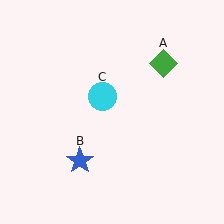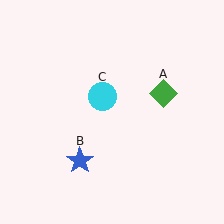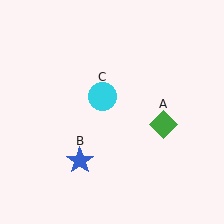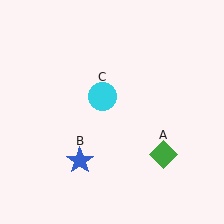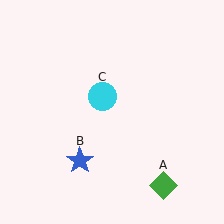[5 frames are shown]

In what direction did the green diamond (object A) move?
The green diamond (object A) moved down.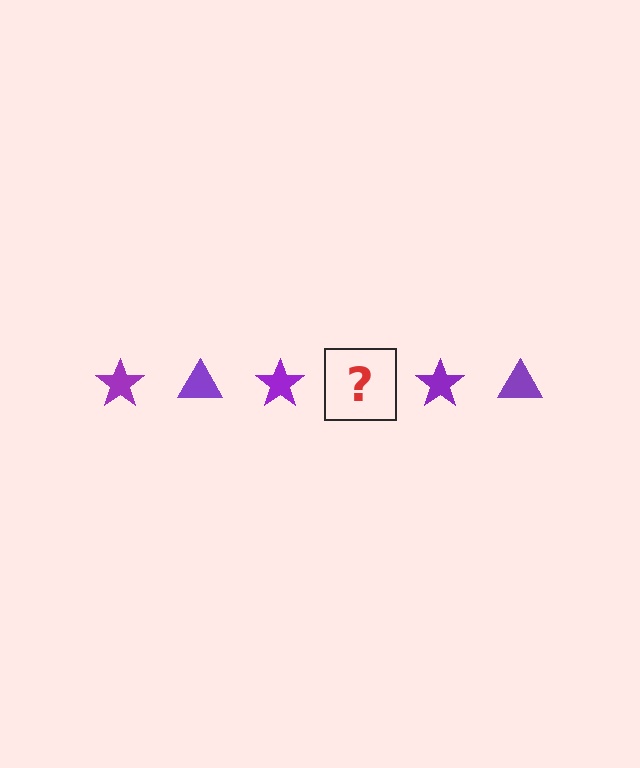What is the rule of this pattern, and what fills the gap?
The rule is that the pattern cycles through star, triangle shapes in purple. The gap should be filled with a purple triangle.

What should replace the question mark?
The question mark should be replaced with a purple triangle.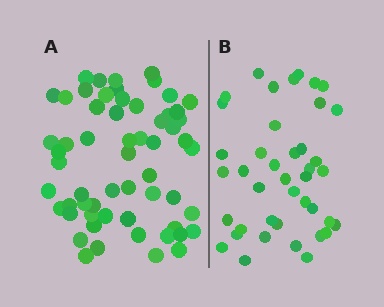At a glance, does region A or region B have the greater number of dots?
Region A (the left region) has more dots.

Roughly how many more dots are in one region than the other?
Region A has approximately 20 more dots than region B.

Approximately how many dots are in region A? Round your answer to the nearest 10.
About 60 dots. (The exact count is 59, which rounds to 60.)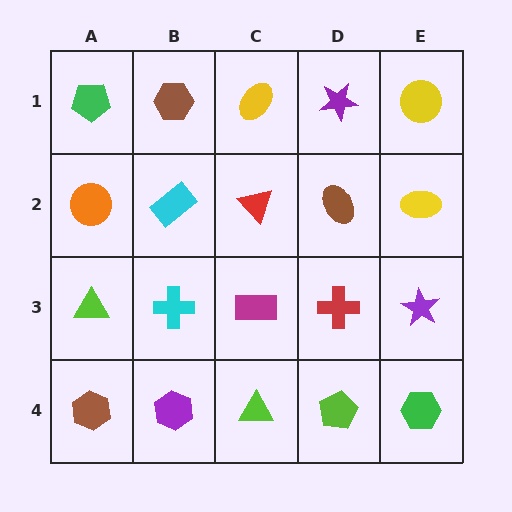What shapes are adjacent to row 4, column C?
A magenta rectangle (row 3, column C), a purple hexagon (row 4, column B), a lime pentagon (row 4, column D).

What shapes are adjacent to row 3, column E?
A yellow ellipse (row 2, column E), a green hexagon (row 4, column E), a red cross (row 3, column D).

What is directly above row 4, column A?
A lime triangle.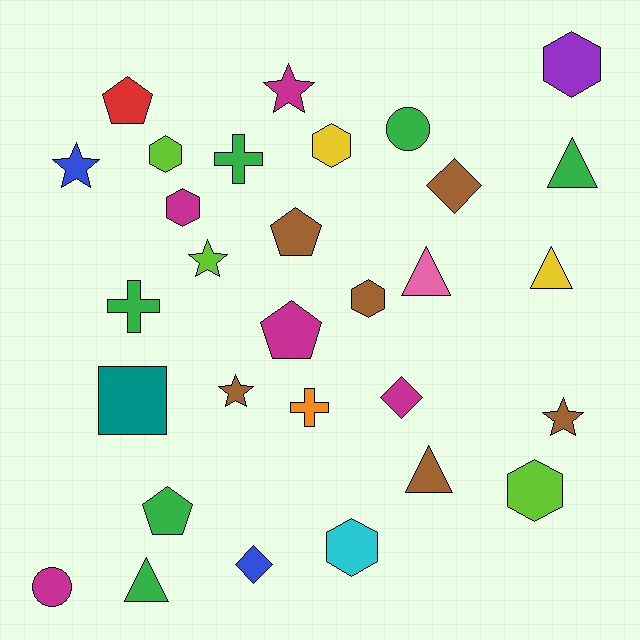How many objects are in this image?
There are 30 objects.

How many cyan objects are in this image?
There is 1 cyan object.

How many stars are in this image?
There are 5 stars.